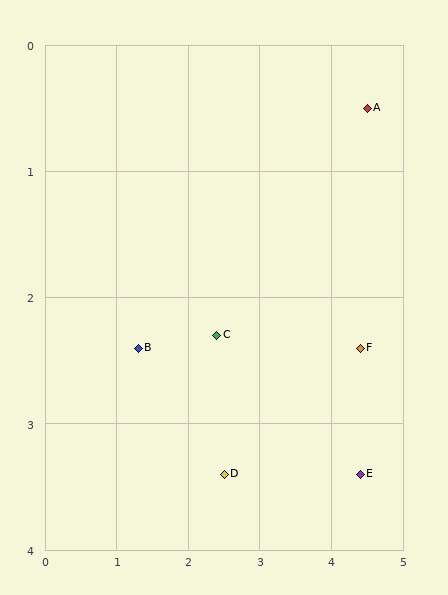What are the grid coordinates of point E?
Point E is at approximately (4.4, 3.4).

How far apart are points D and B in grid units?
Points D and B are about 1.6 grid units apart.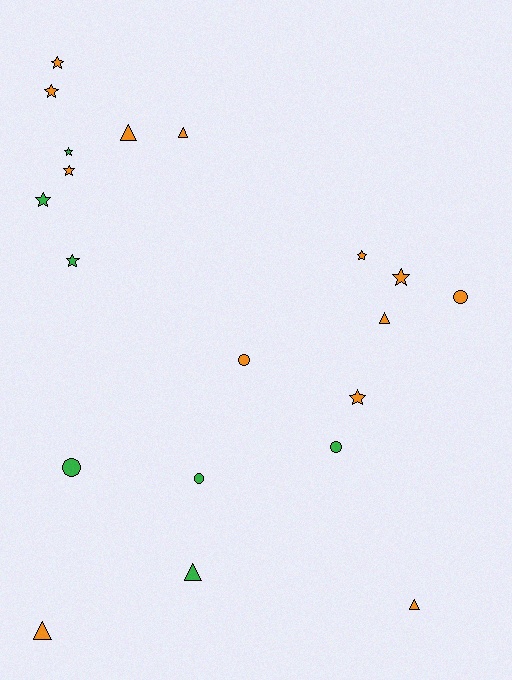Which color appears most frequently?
Orange, with 13 objects.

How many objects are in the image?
There are 20 objects.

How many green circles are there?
There are 3 green circles.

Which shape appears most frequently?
Star, with 9 objects.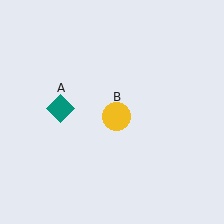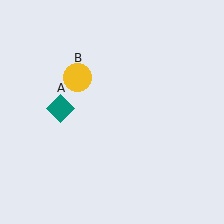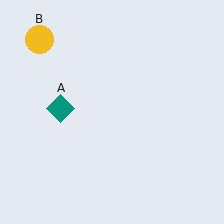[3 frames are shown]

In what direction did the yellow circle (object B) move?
The yellow circle (object B) moved up and to the left.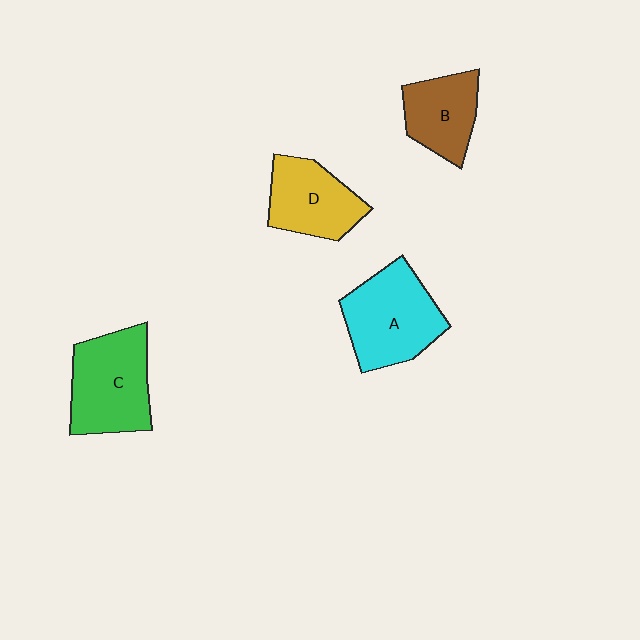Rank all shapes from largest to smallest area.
From largest to smallest: A (cyan), C (green), D (yellow), B (brown).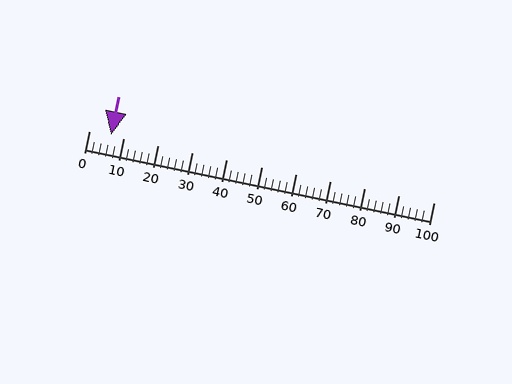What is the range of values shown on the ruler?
The ruler shows values from 0 to 100.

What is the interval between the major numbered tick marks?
The major tick marks are spaced 10 units apart.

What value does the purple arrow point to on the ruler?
The purple arrow points to approximately 6.